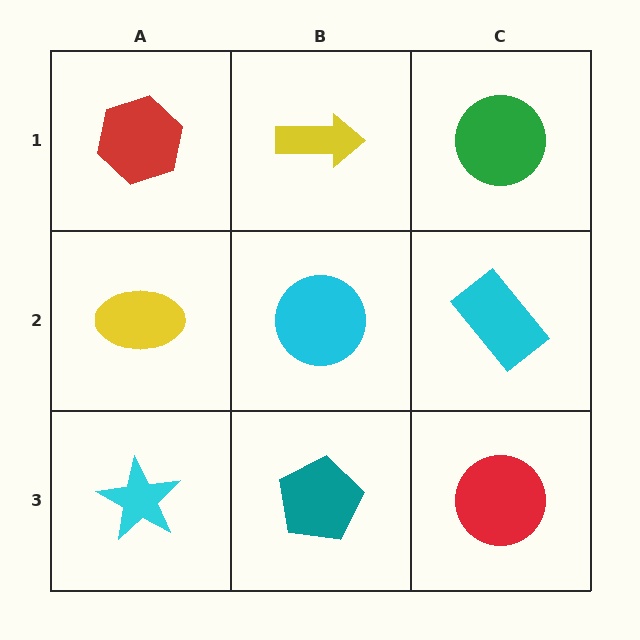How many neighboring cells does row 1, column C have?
2.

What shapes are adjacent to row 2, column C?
A green circle (row 1, column C), a red circle (row 3, column C), a cyan circle (row 2, column B).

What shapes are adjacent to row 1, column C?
A cyan rectangle (row 2, column C), a yellow arrow (row 1, column B).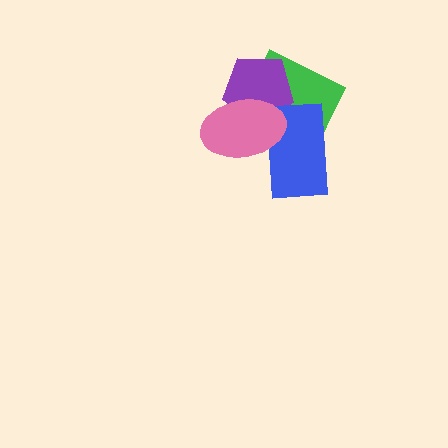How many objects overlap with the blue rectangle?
3 objects overlap with the blue rectangle.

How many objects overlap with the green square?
3 objects overlap with the green square.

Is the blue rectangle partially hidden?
Yes, it is partially covered by another shape.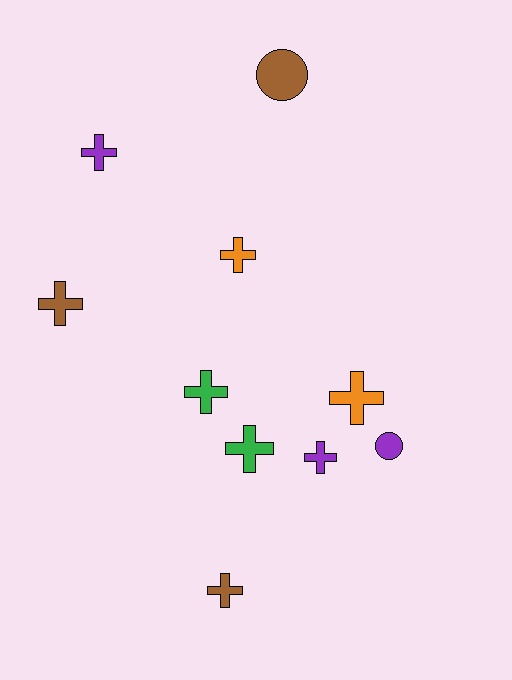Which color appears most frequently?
Brown, with 3 objects.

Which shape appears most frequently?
Cross, with 8 objects.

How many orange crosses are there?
There are 2 orange crosses.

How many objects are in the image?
There are 10 objects.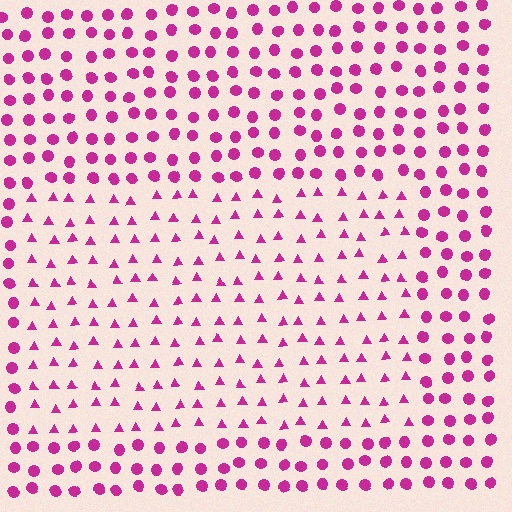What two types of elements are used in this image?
The image uses triangles inside the rectangle region and circles outside it.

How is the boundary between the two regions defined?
The boundary is defined by a change in element shape: triangles inside vs. circles outside. All elements share the same color and spacing.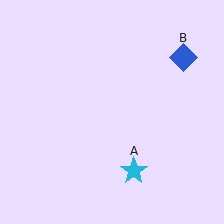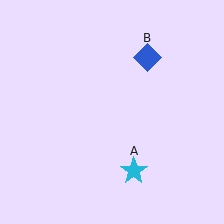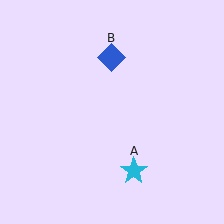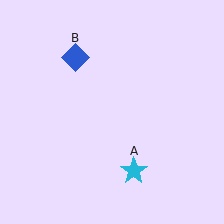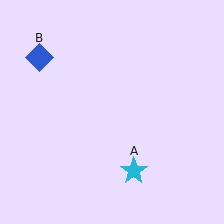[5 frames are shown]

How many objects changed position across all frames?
1 object changed position: blue diamond (object B).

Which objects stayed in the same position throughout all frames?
Cyan star (object A) remained stationary.